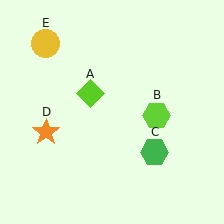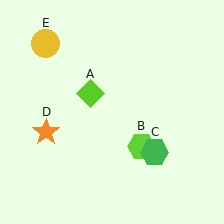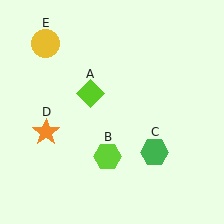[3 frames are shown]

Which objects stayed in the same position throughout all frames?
Lime diamond (object A) and green hexagon (object C) and orange star (object D) and yellow circle (object E) remained stationary.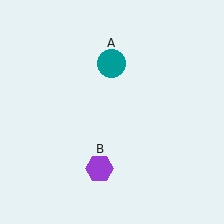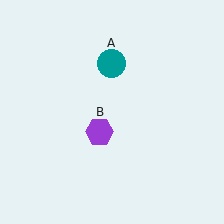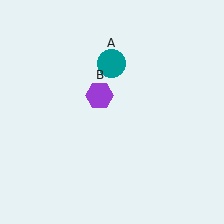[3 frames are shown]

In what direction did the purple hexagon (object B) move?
The purple hexagon (object B) moved up.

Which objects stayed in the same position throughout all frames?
Teal circle (object A) remained stationary.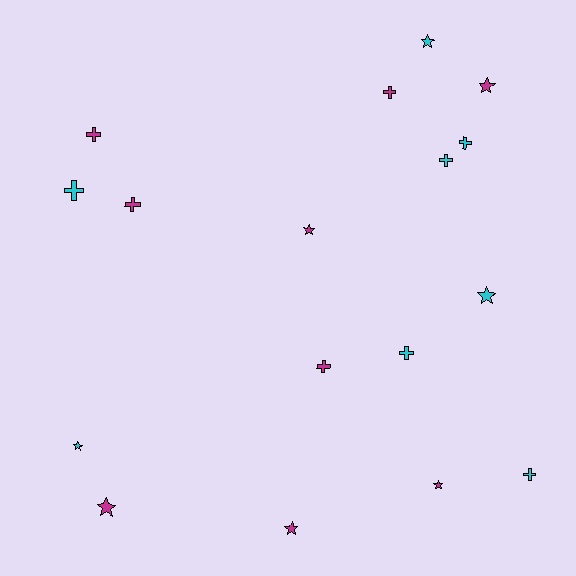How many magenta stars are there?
There are 5 magenta stars.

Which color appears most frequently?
Magenta, with 9 objects.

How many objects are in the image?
There are 17 objects.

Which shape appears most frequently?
Cross, with 9 objects.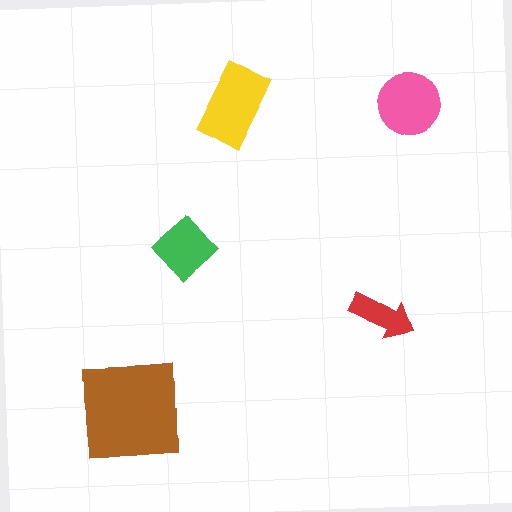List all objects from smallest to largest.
The red arrow, the green diamond, the pink circle, the yellow rectangle, the brown square.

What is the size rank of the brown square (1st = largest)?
1st.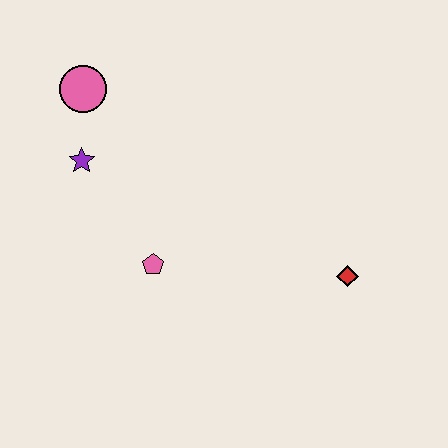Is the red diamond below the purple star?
Yes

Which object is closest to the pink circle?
The purple star is closest to the pink circle.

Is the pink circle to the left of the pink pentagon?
Yes